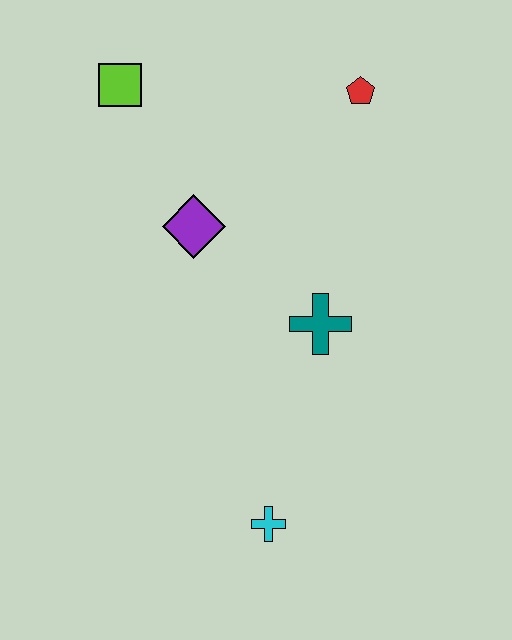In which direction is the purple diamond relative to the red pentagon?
The purple diamond is to the left of the red pentagon.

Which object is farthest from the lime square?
The cyan cross is farthest from the lime square.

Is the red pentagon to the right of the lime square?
Yes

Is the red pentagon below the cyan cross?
No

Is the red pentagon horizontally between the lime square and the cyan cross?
No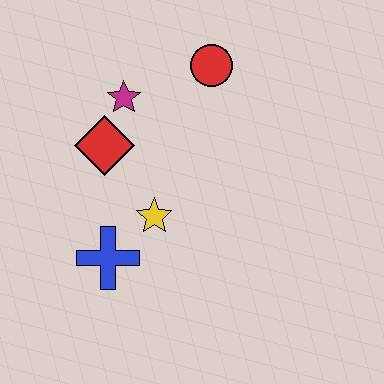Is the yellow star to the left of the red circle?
Yes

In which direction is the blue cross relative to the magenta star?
The blue cross is below the magenta star.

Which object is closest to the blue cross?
The yellow star is closest to the blue cross.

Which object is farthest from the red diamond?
The red circle is farthest from the red diamond.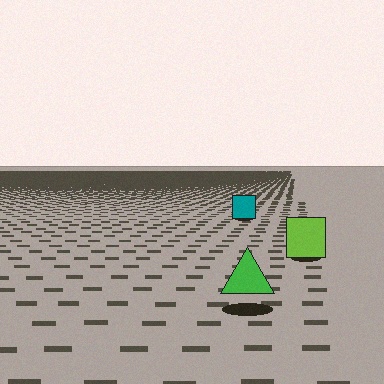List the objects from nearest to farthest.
From nearest to farthest: the green triangle, the lime square, the teal square.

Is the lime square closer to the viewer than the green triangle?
No. The green triangle is closer — you can tell from the texture gradient: the ground texture is coarser near it.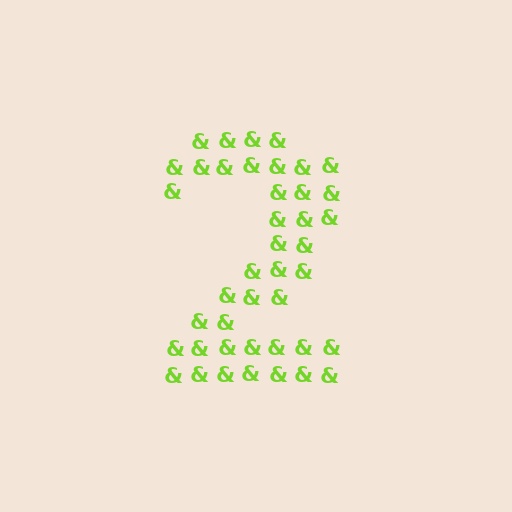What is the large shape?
The large shape is the digit 2.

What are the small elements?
The small elements are ampersands.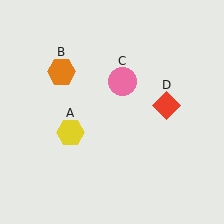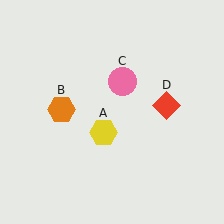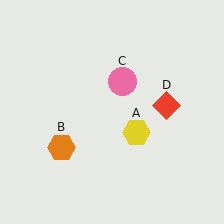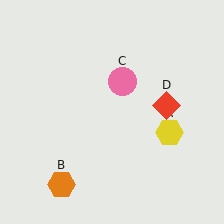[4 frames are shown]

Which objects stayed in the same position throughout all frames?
Pink circle (object C) and red diamond (object D) remained stationary.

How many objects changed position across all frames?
2 objects changed position: yellow hexagon (object A), orange hexagon (object B).